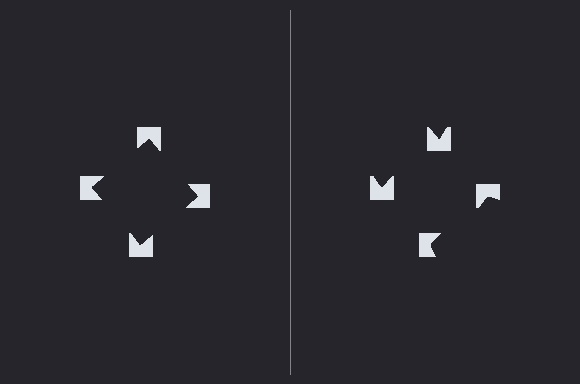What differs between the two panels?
The notched squares are positioned identically on both sides; only the wedge orientations differ. On the left they align to a square; on the right they are misaligned.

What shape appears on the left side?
An illusory square.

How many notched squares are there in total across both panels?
8 — 4 on each side.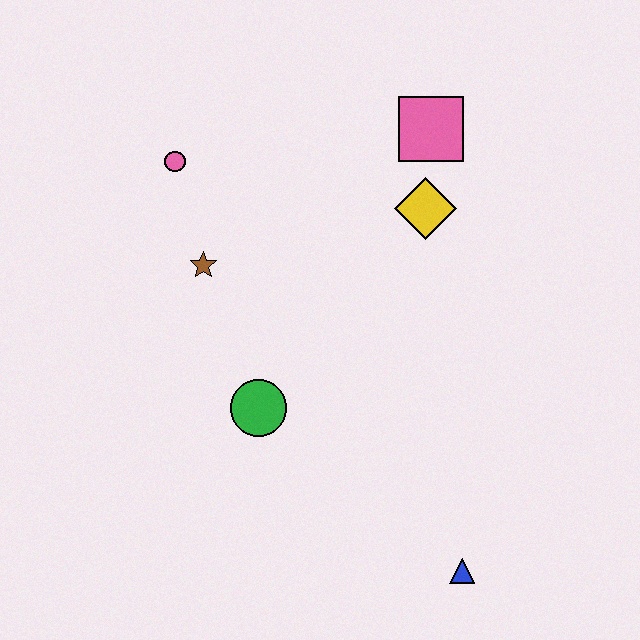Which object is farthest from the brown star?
The blue triangle is farthest from the brown star.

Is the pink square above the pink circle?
Yes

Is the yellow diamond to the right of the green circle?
Yes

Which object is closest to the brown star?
The pink circle is closest to the brown star.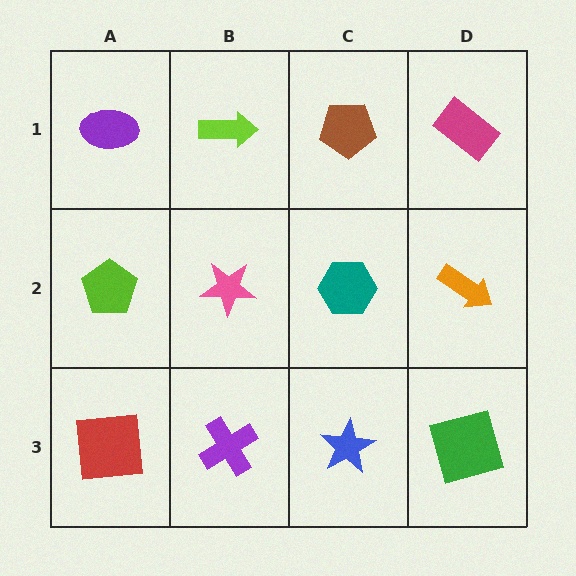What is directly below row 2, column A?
A red square.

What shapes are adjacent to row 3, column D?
An orange arrow (row 2, column D), a blue star (row 3, column C).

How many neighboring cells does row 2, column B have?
4.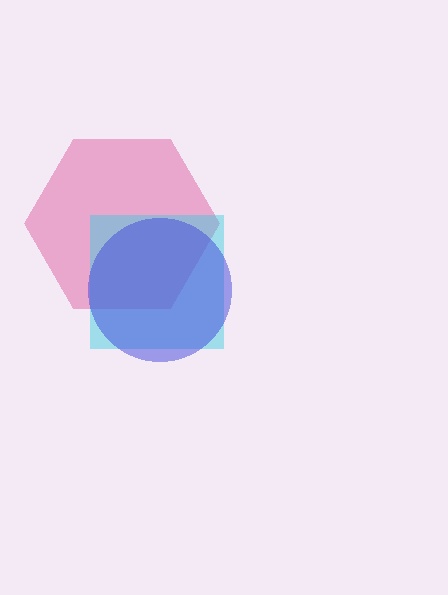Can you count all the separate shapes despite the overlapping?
Yes, there are 3 separate shapes.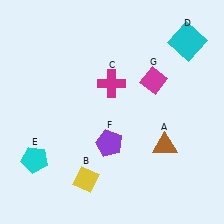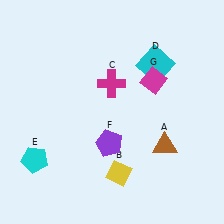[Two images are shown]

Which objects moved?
The objects that moved are: the yellow diamond (B), the cyan square (D).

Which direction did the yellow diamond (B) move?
The yellow diamond (B) moved right.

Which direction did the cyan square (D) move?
The cyan square (D) moved left.